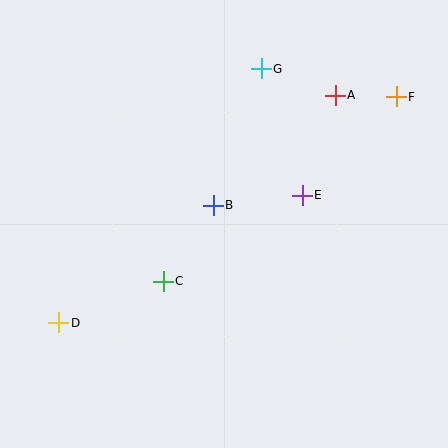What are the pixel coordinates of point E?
Point E is at (302, 195).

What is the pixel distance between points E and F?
The distance between E and F is 136 pixels.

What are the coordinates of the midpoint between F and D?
The midpoint between F and D is at (228, 210).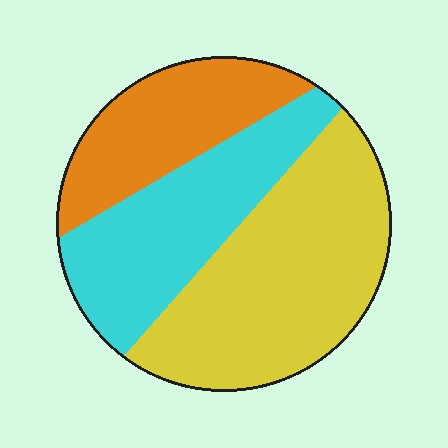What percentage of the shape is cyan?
Cyan takes up about one third (1/3) of the shape.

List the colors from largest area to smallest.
From largest to smallest: yellow, cyan, orange.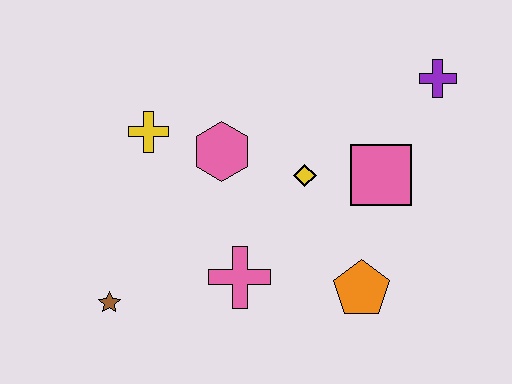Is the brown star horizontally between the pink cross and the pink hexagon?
No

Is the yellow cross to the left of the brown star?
No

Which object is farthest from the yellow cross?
The purple cross is farthest from the yellow cross.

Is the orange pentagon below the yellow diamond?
Yes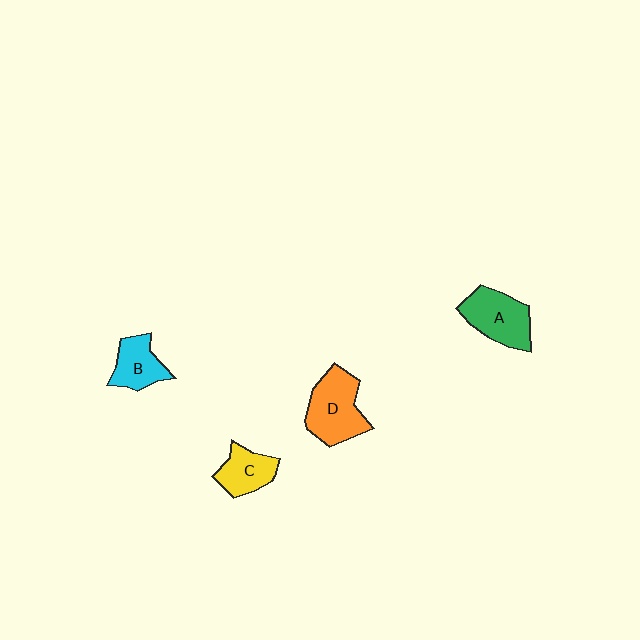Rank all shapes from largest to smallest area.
From largest to smallest: D (orange), A (green), B (cyan), C (yellow).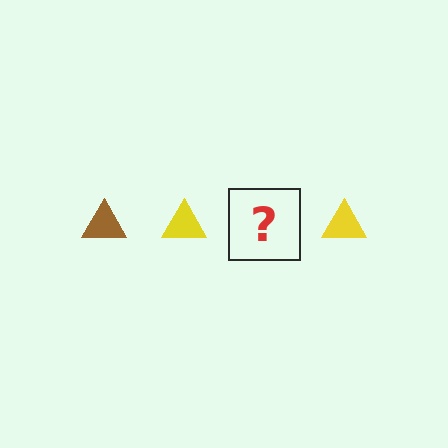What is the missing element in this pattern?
The missing element is a brown triangle.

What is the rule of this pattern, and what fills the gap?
The rule is that the pattern cycles through brown, yellow triangles. The gap should be filled with a brown triangle.